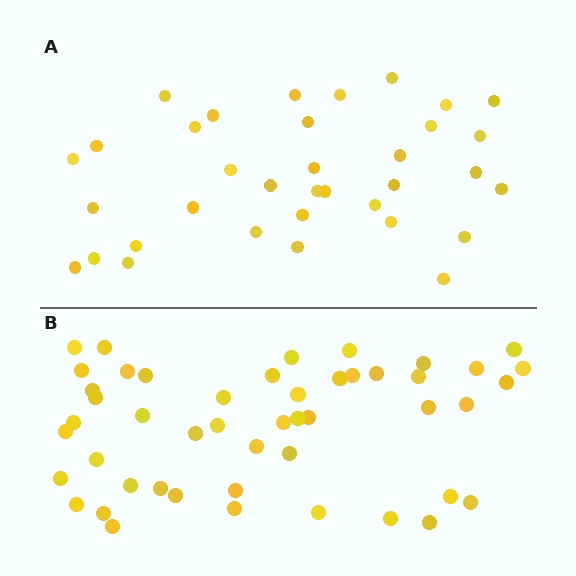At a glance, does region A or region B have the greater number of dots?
Region B (the bottom region) has more dots.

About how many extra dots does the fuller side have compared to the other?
Region B has approximately 15 more dots than region A.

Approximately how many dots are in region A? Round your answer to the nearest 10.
About 40 dots. (The exact count is 35, which rounds to 40.)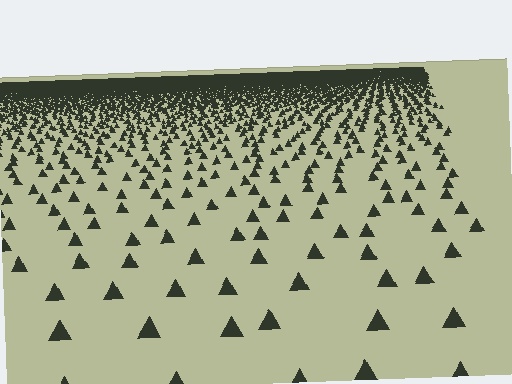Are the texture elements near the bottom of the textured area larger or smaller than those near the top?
Larger. Near the bottom, elements are closer to the viewer and appear at a bigger on-screen size.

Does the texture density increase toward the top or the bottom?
Density increases toward the top.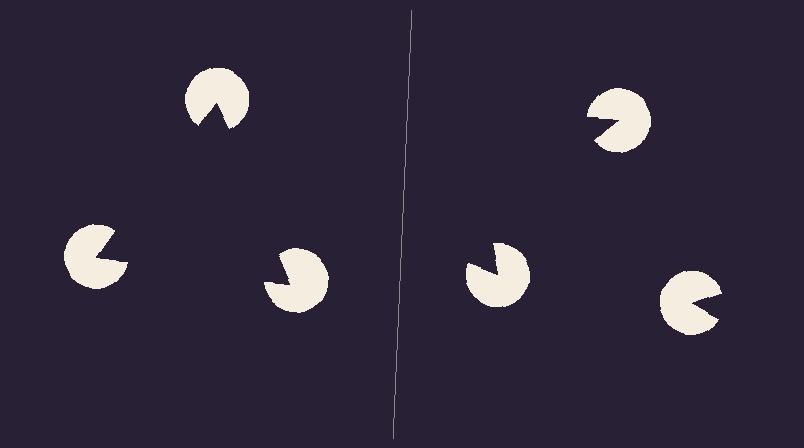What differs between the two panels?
The pac-man discs are positioned identically on both sides; only the wedge orientations differ. On the left they align to a triangle; on the right they are misaligned.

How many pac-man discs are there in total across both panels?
6 — 3 on each side.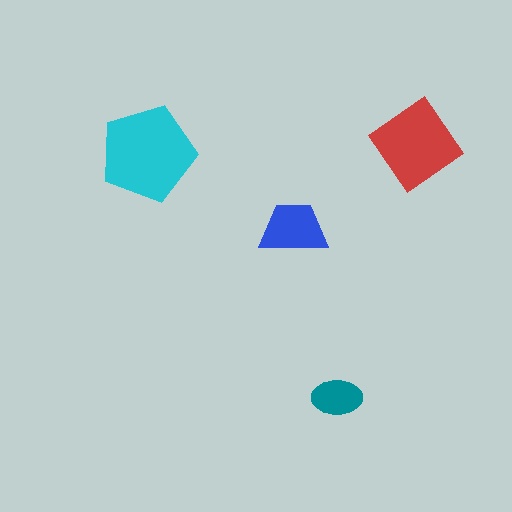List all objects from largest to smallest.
The cyan pentagon, the red diamond, the blue trapezoid, the teal ellipse.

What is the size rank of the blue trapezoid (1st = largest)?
3rd.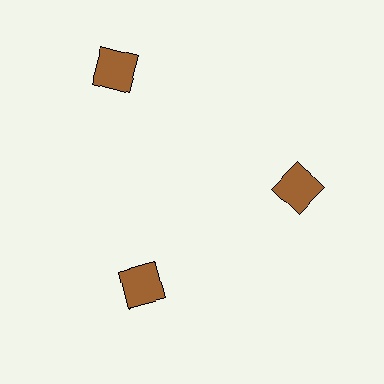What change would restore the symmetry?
The symmetry would be restored by moving it inward, back onto the ring so that all 3 squares sit at equal angles and equal distance from the center.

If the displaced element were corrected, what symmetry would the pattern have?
It would have 3-fold rotational symmetry — the pattern would map onto itself every 120 degrees.